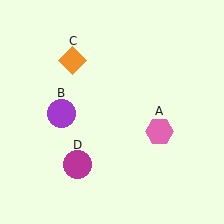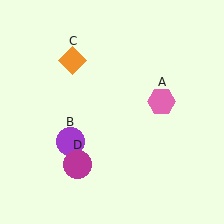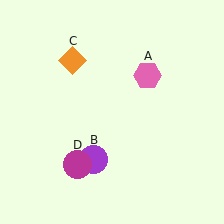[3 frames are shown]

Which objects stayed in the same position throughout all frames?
Orange diamond (object C) and magenta circle (object D) remained stationary.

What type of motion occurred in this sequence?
The pink hexagon (object A), purple circle (object B) rotated counterclockwise around the center of the scene.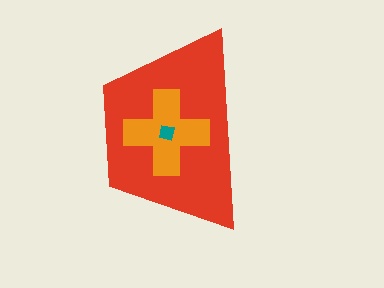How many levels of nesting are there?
3.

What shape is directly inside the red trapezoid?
The orange cross.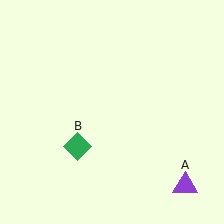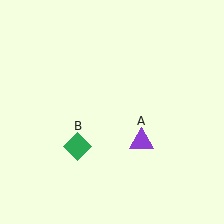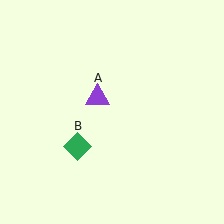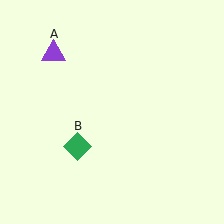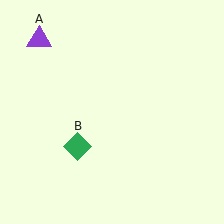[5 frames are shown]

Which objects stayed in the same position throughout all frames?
Green diamond (object B) remained stationary.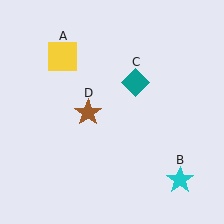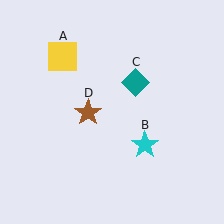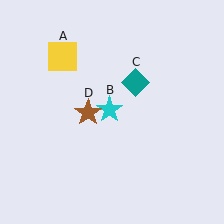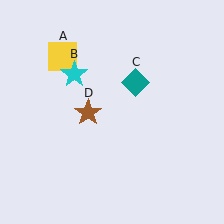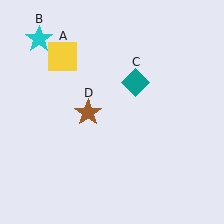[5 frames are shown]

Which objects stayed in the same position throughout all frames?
Yellow square (object A) and teal diamond (object C) and brown star (object D) remained stationary.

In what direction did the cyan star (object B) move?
The cyan star (object B) moved up and to the left.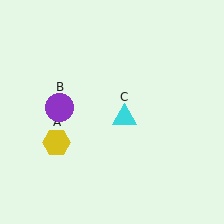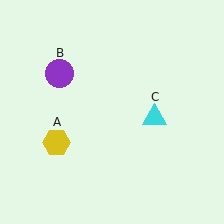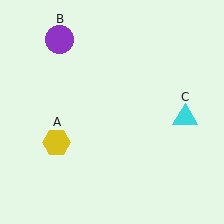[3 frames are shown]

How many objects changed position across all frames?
2 objects changed position: purple circle (object B), cyan triangle (object C).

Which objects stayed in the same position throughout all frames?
Yellow hexagon (object A) remained stationary.